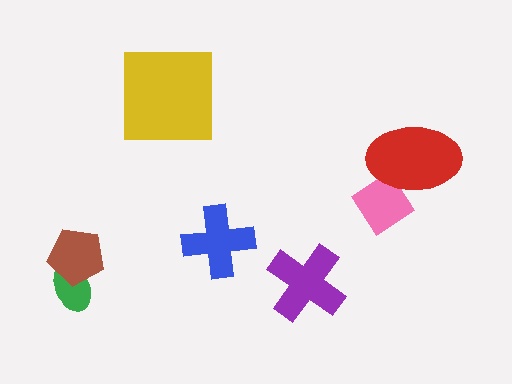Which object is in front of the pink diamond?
The red ellipse is in front of the pink diamond.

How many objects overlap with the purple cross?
0 objects overlap with the purple cross.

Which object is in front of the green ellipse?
The brown pentagon is in front of the green ellipse.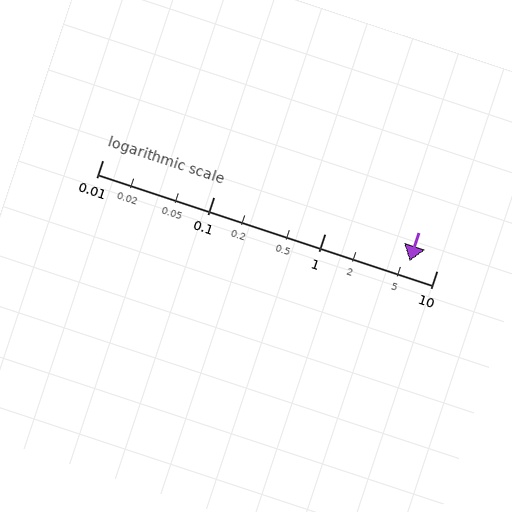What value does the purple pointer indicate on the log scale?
The pointer indicates approximately 5.7.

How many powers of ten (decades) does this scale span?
The scale spans 3 decades, from 0.01 to 10.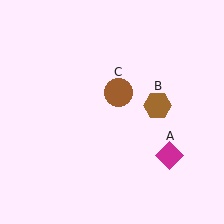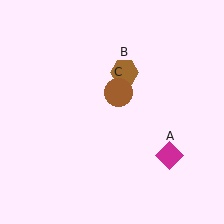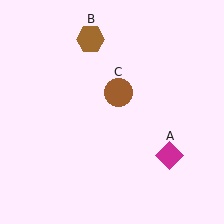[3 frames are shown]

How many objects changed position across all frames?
1 object changed position: brown hexagon (object B).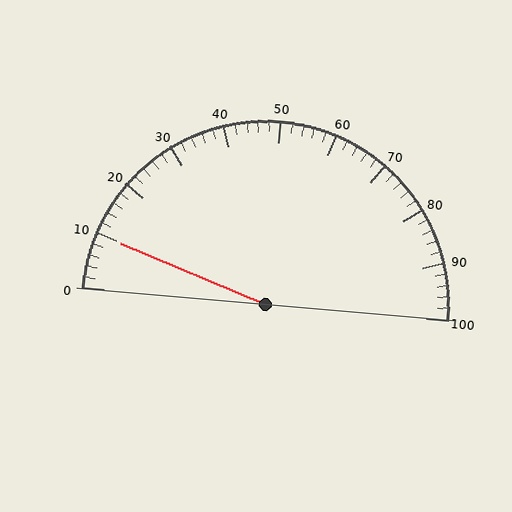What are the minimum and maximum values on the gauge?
The gauge ranges from 0 to 100.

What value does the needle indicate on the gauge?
The needle indicates approximately 10.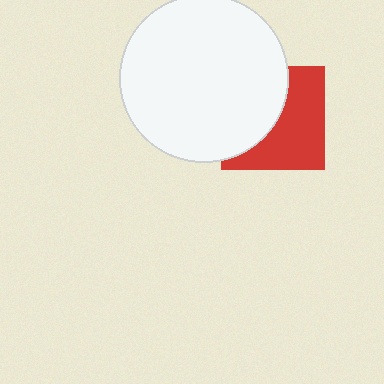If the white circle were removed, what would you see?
You would see the complete red square.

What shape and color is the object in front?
The object in front is a white circle.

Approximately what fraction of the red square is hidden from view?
Roughly 47% of the red square is hidden behind the white circle.